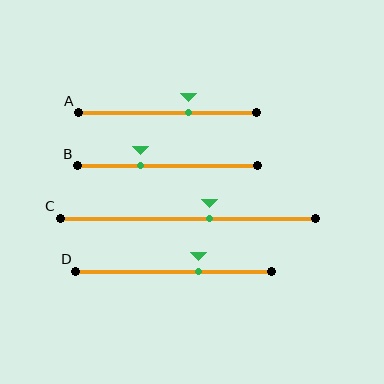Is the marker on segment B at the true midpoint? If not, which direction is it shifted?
No, the marker on segment B is shifted to the left by about 15% of the segment length.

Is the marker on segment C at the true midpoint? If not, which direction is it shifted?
No, the marker on segment C is shifted to the right by about 9% of the segment length.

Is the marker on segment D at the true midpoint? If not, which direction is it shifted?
No, the marker on segment D is shifted to the right by about 13% of the segment length.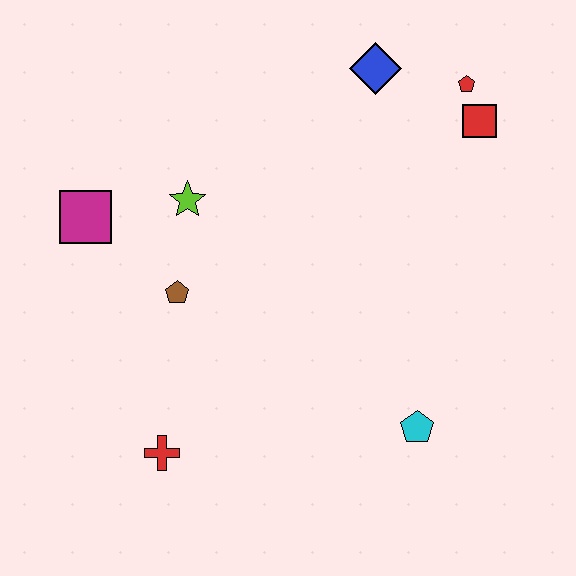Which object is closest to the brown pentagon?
The lime star is closest to the brown pentagon.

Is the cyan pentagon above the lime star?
No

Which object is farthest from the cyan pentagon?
The magenta square is farthest from the cyan pentagon.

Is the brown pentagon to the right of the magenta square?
Yes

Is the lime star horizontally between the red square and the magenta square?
Yes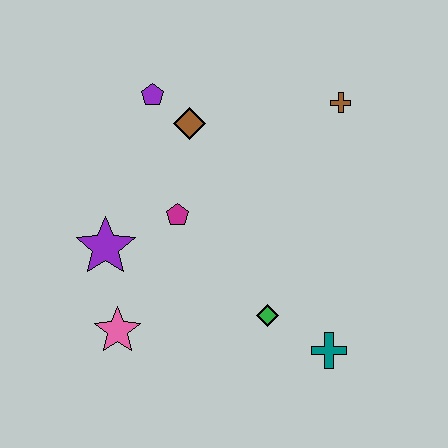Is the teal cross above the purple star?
No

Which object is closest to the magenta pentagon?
The purple star is closest to the magenta pentagon.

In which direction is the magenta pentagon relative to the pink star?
The magenta pentagon is above the pink star.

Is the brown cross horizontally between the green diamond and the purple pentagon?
No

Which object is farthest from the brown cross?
The pink star is farthest from the brown cross.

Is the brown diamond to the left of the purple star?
No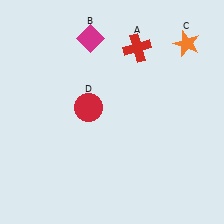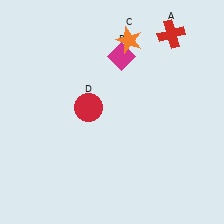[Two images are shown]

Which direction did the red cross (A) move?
The red cross (A) moved right.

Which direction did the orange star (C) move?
The orange star (C) moved left.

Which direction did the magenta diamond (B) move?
The magenta diamond (B) moved right.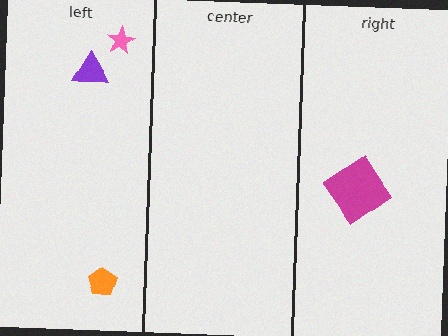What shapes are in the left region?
The purple triangle, the orange pentagon, the pink star.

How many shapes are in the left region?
3.